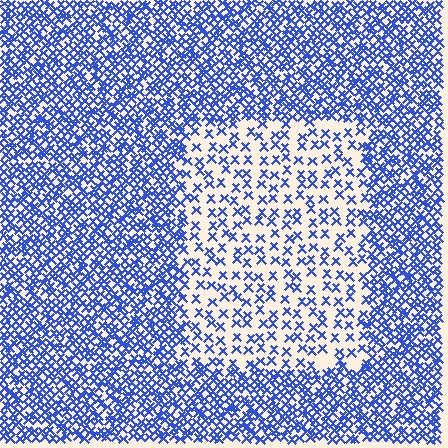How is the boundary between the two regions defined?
The boundary is defined by a change in element density (approximately 2.5x ratio). All elements are the same color, size, and shape.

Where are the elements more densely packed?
The elements are more densely packed outside the rectangle boundary.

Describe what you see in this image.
The image contains small blue elements arranged at two different densities. A rectangle-shaped region is visible where the elements are less densely packed than the surrounding area.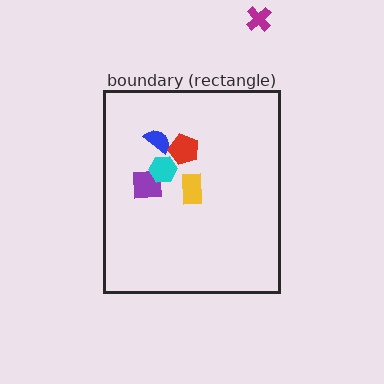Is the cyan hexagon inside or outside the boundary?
Inside.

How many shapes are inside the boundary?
5 inside, 1 outside.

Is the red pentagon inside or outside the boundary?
Inside.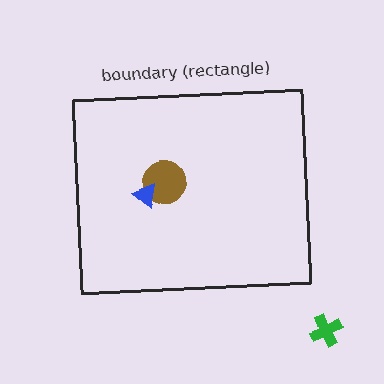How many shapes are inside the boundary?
2 inside, 1 outside.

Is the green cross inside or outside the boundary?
Outside.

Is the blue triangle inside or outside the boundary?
Inside.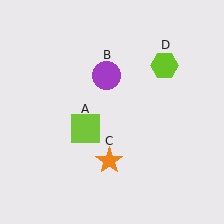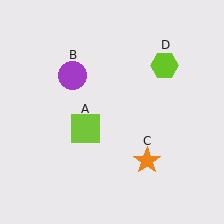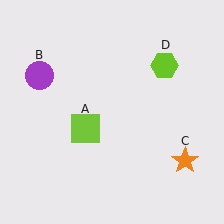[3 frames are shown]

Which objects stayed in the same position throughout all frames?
Lime square (object A) and lime hexagon (object D) remained stationary.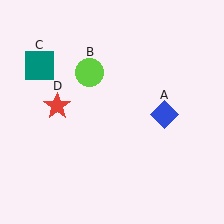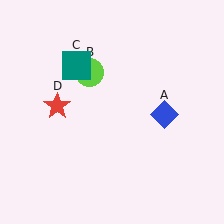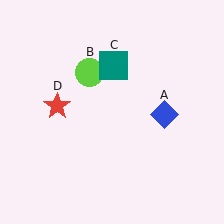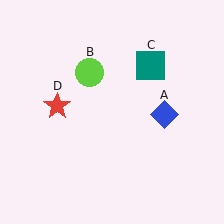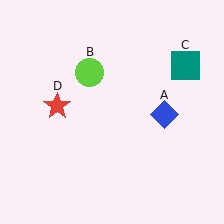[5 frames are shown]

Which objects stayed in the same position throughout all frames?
Blue diamond (object A) and lime circle (object B) and red star (object D) remained stationary.